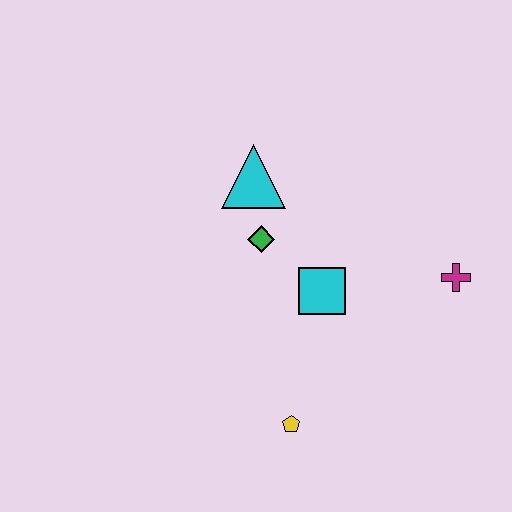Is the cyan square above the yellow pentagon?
Yes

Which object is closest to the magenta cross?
The cyan square is closest to the magenta cross.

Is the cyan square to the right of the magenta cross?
No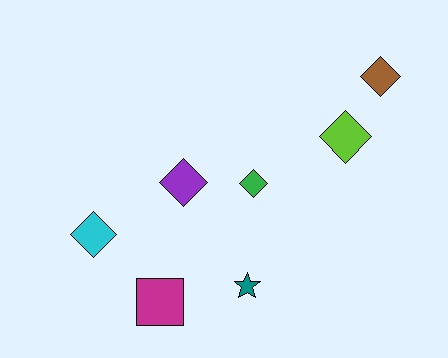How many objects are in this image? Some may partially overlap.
There are 7 objects.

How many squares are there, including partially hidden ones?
There is 1 square.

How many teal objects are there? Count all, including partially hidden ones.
There is 1 teal object.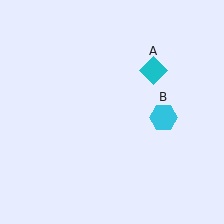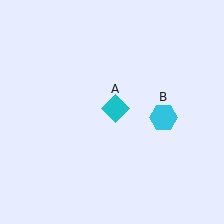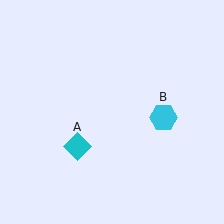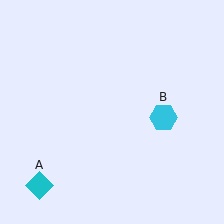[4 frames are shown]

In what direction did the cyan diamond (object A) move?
The cyan diamond (object A) moved down and to the left.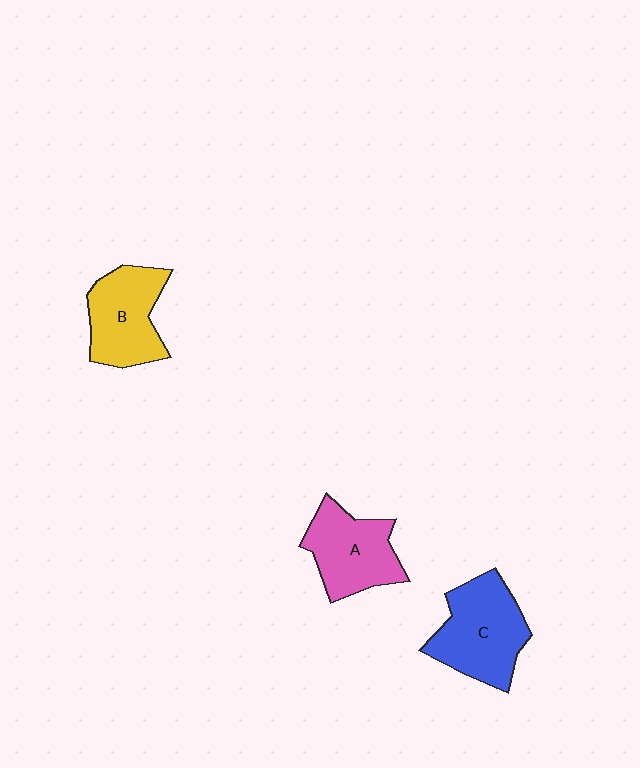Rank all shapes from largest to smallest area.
From largest to smallest: C (blue), B (yellow), A (pink).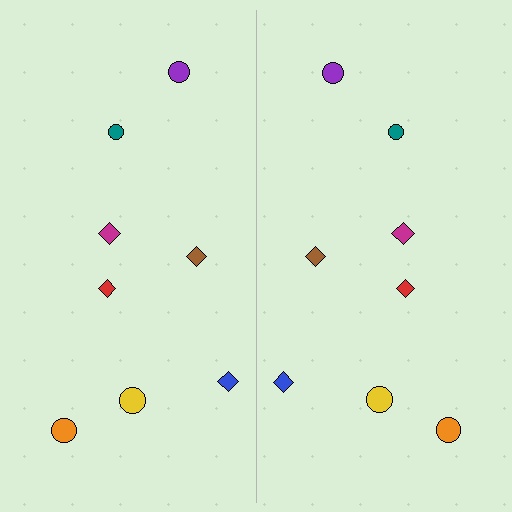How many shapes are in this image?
There are 16 shapes in this image.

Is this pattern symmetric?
Yes, this pattern has bilateral (reflection) symmetry.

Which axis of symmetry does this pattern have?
The pattern has a vertical axis of symmetry running through the center of the image.